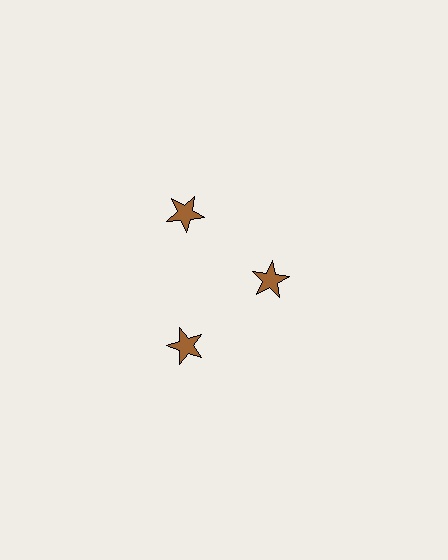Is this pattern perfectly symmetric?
No. The 3 brown stars are arranged in a ring, but one element near the 3 o'clock position is pulled inward toward the center, breaking the 3-fold rotational symmetry.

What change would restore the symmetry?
The symmetry would be restored by moving it outward, back onto the ring so that all 3 stars sit at equal angles and equal distance from the center.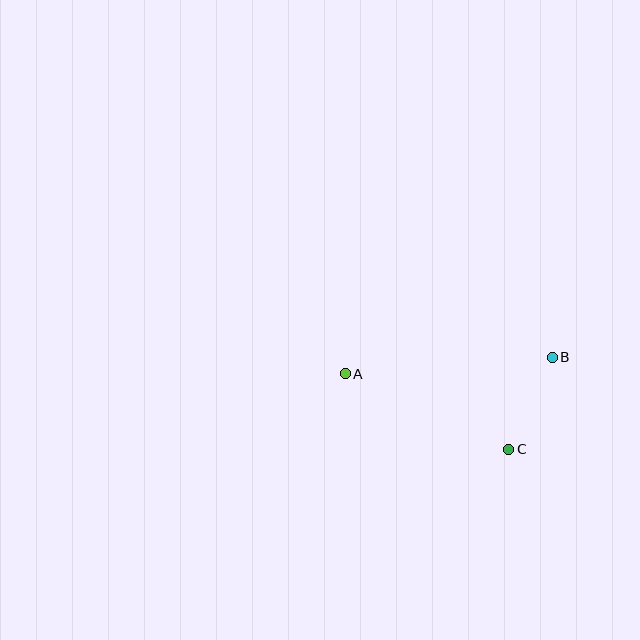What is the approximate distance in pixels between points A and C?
The distance between A and C is approximately 180 pixels.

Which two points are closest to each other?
Points B and C are closest to each other.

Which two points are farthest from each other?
Points A and B are farthest from each other.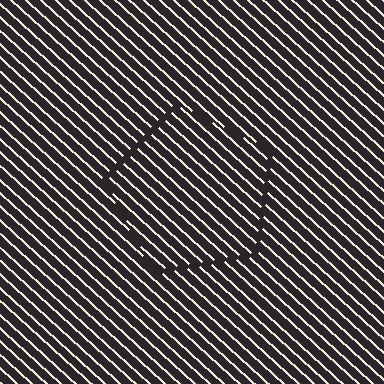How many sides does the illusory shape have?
5 sides — the line-ends trace a pentagon.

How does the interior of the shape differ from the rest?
The interior of the shape contains the same grating, shifted by half a period — the contour is defined by the phase discontinuity where line-ends from the inner and outer gratings abut.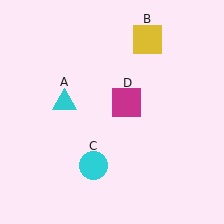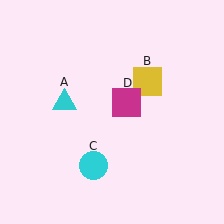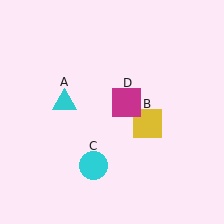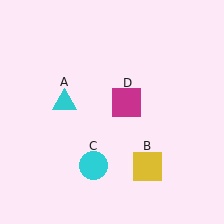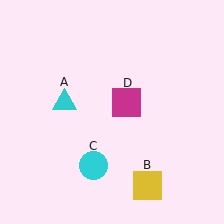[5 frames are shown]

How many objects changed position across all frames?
1 object changed position: yellow square (object B).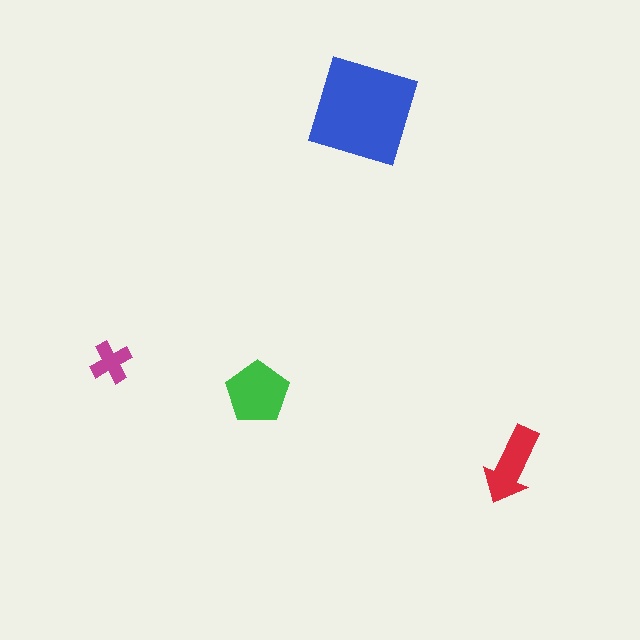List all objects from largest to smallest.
The blue diamond, the green pentagon, the red arrow, the magenta cross.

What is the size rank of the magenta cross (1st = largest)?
4th.